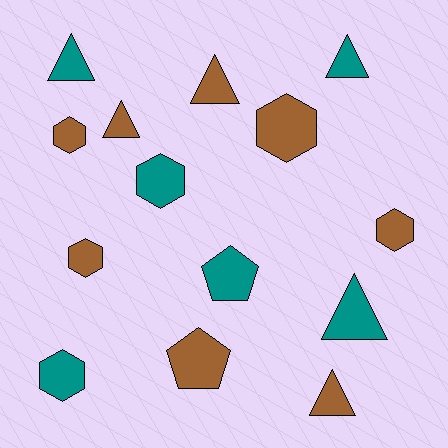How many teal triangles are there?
There are 3 teal triangles.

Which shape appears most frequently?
Triangle, with 6 objects.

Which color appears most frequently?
Brown, with 8 objects.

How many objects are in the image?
There are 14 objects.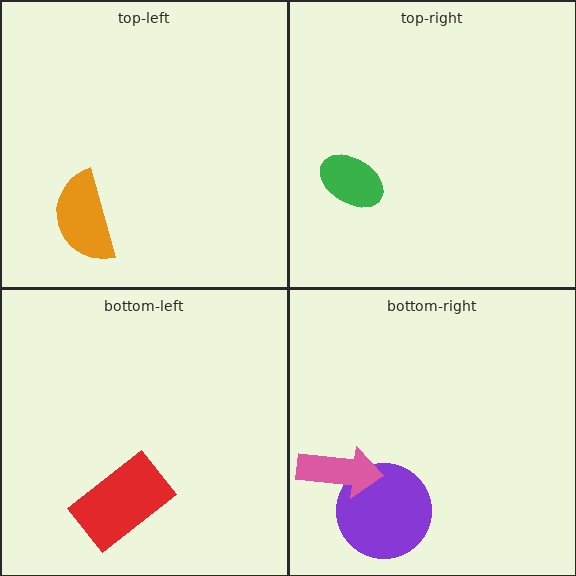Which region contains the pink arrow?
The bottom-right region.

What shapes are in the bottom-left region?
The red rectangle.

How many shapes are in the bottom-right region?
2.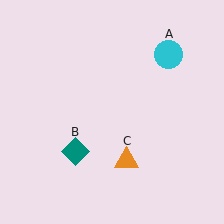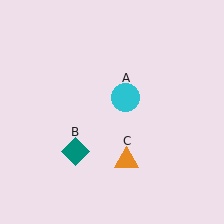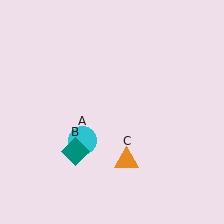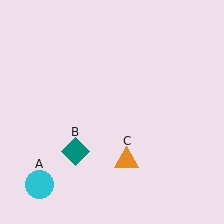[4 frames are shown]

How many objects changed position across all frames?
1 object changed position: cyan circle (object A).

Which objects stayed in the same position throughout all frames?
Teal diamond (object B) and orange triangle (object C) remained stationary.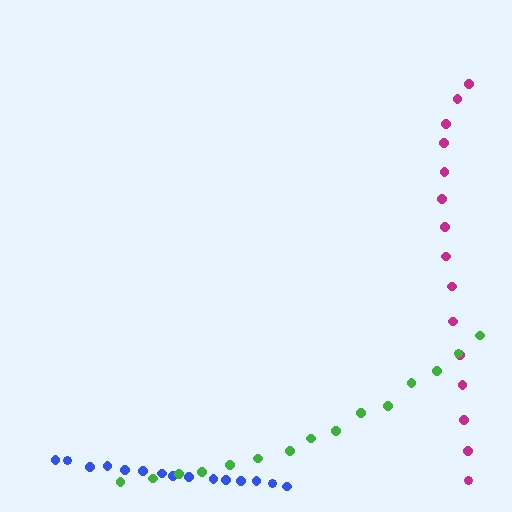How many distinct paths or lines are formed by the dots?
There are 3 distinct paths.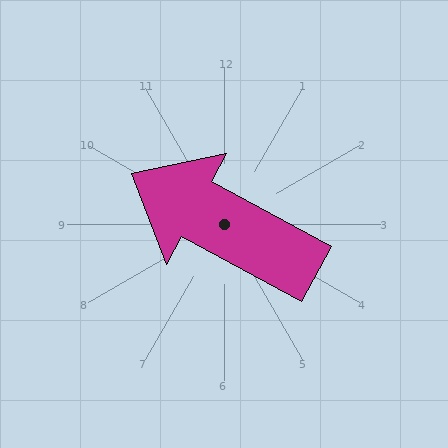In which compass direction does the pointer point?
Northwest.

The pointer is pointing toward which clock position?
Roughly 10 o'clock.